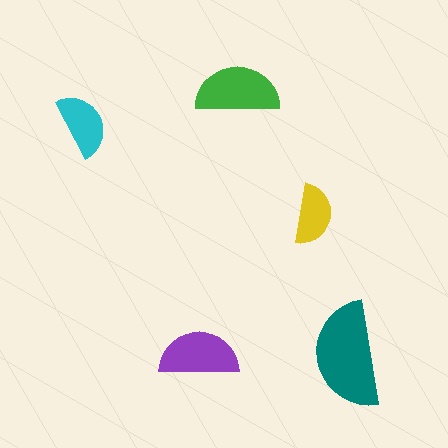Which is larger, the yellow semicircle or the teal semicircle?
The teal one.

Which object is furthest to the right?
The teal semicircle is rightmost.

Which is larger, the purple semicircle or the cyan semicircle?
The purple one.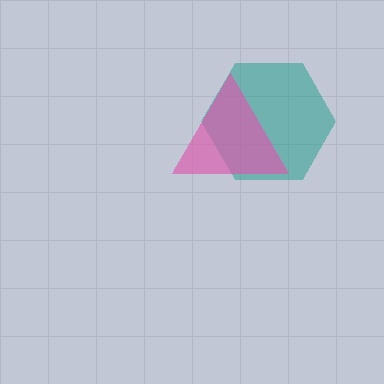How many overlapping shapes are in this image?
There are 2 overlapping shapes in the image.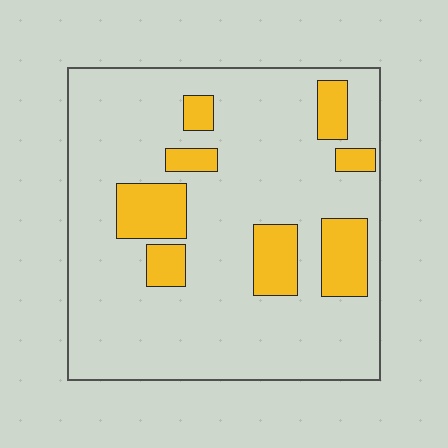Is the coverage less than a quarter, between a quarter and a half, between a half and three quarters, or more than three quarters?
Less than a quarter.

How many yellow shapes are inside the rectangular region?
8.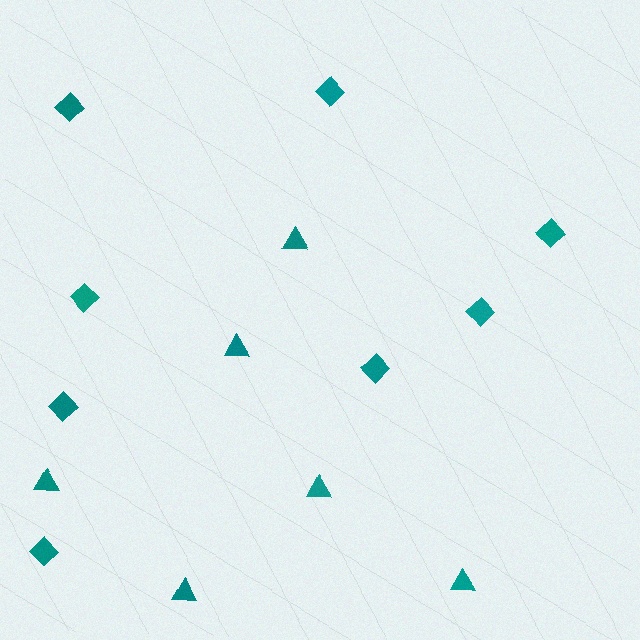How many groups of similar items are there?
There are 2 groups: one group of triangles (6) and one group of diamonds (8).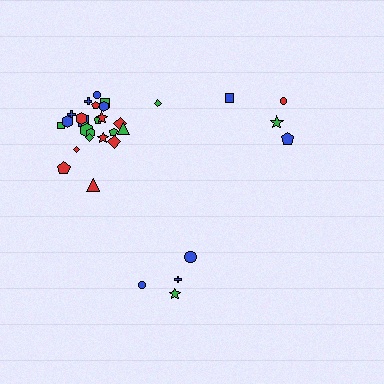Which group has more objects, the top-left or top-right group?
The top-left group.